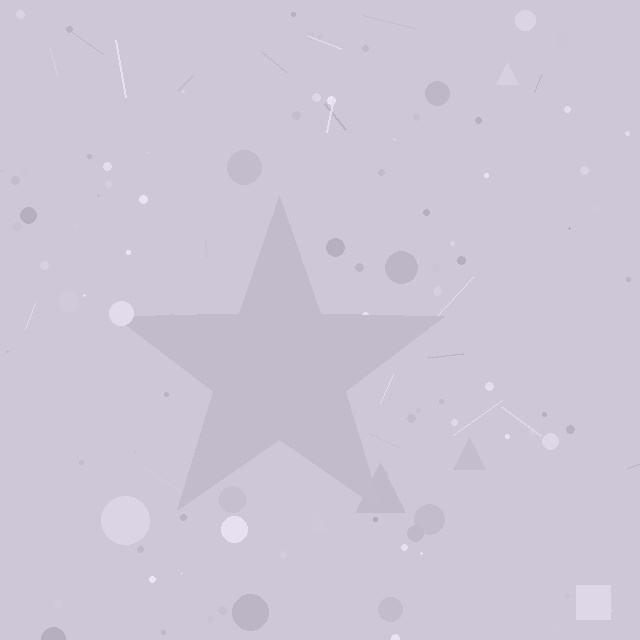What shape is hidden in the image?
A star is hidden in the image.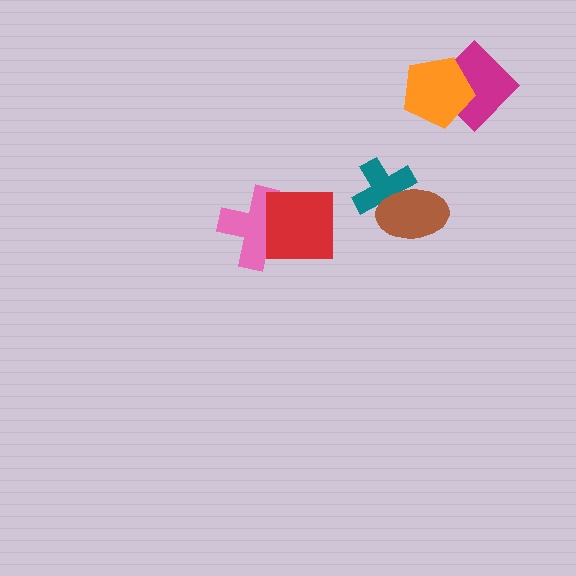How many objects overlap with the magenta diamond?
1 object overlaps with the magenta diamond.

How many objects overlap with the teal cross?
1 object overlaps with the teal cross.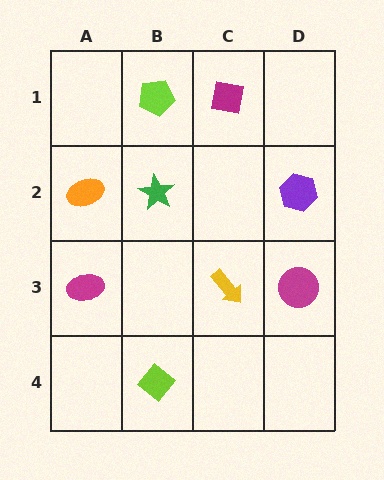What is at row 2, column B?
A green star.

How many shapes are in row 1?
2 shapes.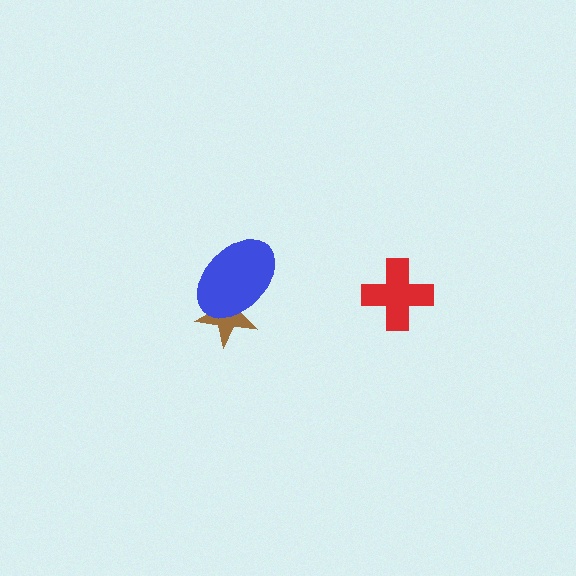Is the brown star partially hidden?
Yes, it is partially covered by another shape.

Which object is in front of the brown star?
The blue ellipse is in front of the brown star.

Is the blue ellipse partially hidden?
No, no other shape covers it.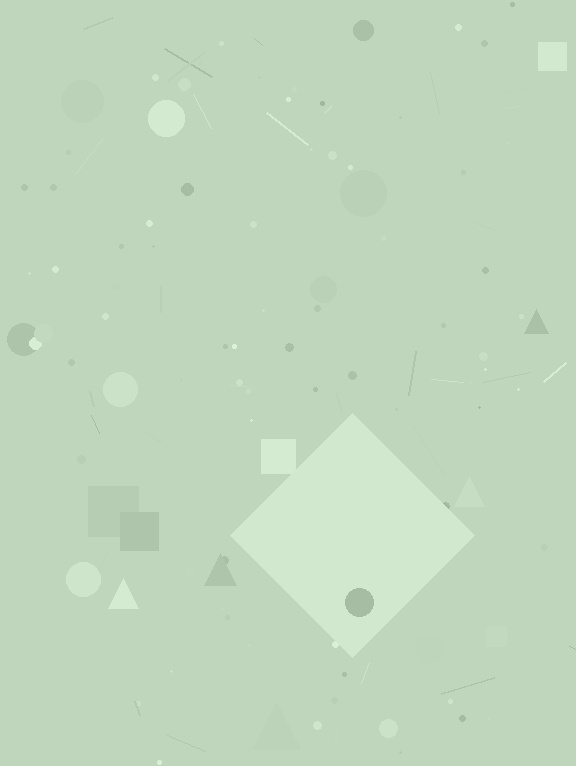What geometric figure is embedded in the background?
A diamond is embedded in the background.